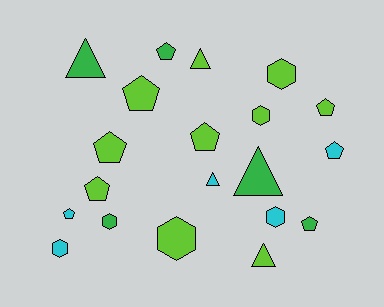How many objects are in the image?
There are 20 objects.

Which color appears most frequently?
Lime, with 10 objects.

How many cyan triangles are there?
There is 1 cyan triangle.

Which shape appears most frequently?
Pentagon, with 9 objects.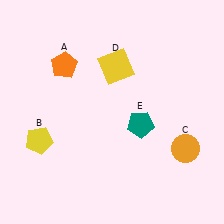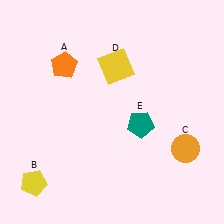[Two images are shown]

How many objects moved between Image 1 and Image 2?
1 object moved between the two images.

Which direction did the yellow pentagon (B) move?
The yellow pentagon (B) moved down.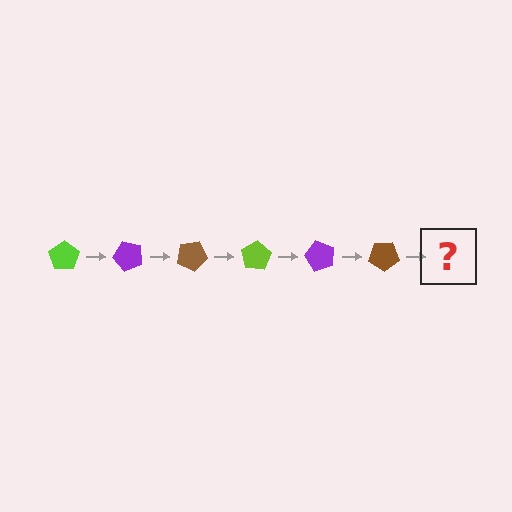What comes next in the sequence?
The next element should be a lime pentagon, rotated 300 degrees from the start.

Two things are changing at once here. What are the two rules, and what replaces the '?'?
The two rules are that it rotates 50 degrees each step and the color cycles through lime, purple, and brown. The '?' should be a lime pentagon, rotated 300 degrees from the start.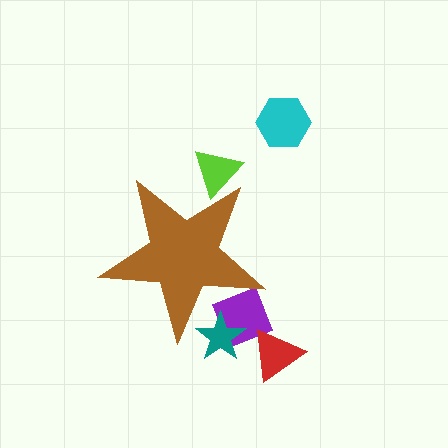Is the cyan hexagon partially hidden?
No, the cyan hexagon is fully visible.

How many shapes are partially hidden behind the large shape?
3 shapes are partially hidden.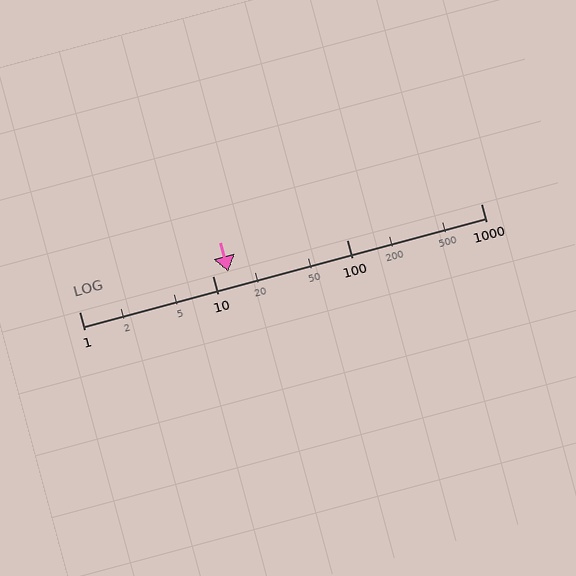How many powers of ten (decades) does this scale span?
The scale spans 3 decades, from 1 to 1000.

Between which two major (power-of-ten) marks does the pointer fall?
The pointer is between 10 and 100.